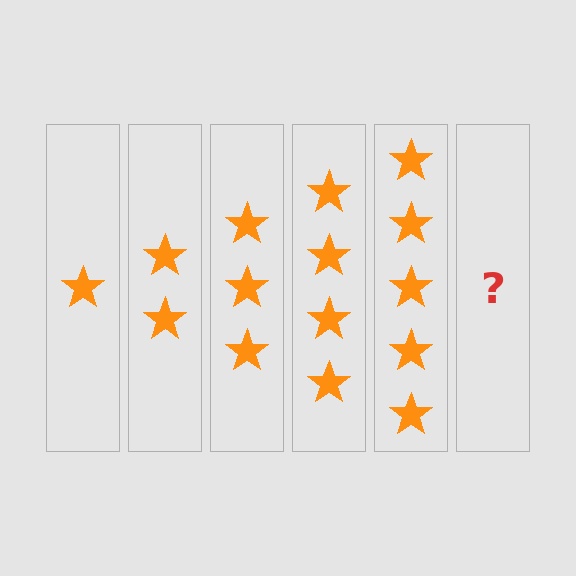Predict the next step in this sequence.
The next step is 6 stars.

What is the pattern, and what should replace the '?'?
The pattern is that each step adds one more star. The '?' should be 6 stars.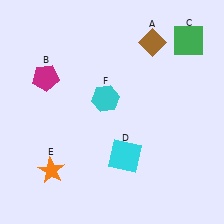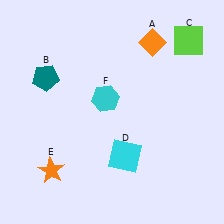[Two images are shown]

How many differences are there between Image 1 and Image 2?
There are 3 differences between the two images.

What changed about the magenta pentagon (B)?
In Image 1, B is magenta. In Image 2, it changed to teal.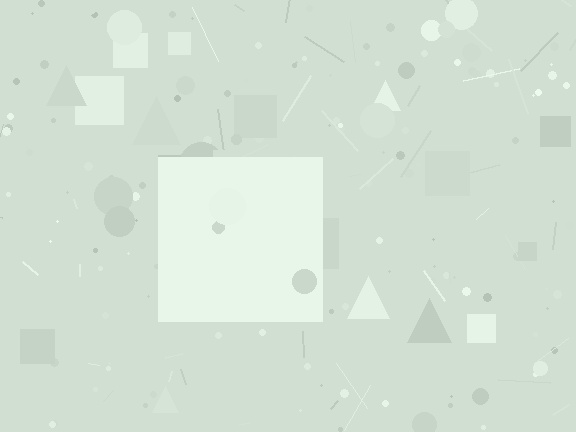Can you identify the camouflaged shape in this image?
The camouflaged shape is a square.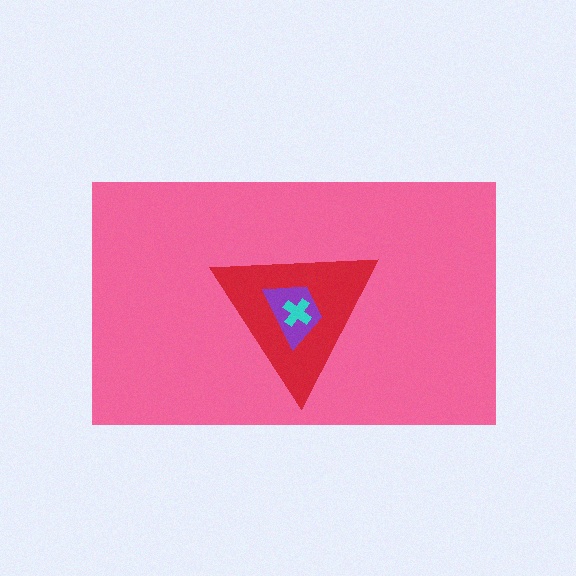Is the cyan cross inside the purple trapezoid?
Yes.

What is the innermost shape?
The cyan cross.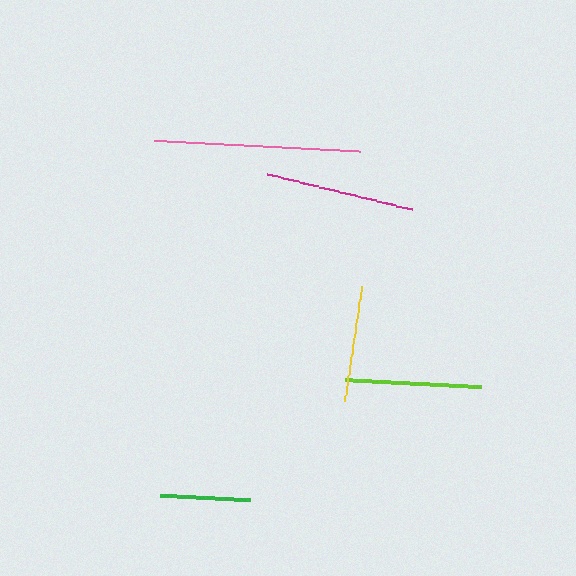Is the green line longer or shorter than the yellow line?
The yellow line is longer than the green line.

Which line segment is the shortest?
The green line is the shortest at approximately 90 pixels.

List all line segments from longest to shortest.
From longest to shortest: pink, magenta, lime, yellow, green.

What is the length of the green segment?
The green segment is approximately 90 pixels long.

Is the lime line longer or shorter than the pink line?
The pink line is longer than the lime line.